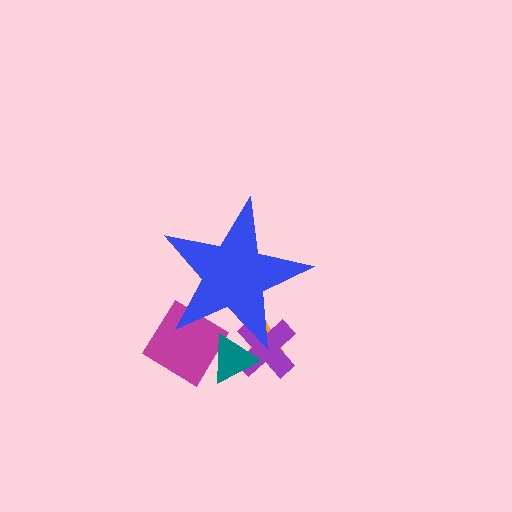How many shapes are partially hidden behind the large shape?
4 shapes are partially hidden.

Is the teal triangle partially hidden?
Yes, the teal triangle is partially hidden behind the blue star.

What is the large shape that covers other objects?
A blue star.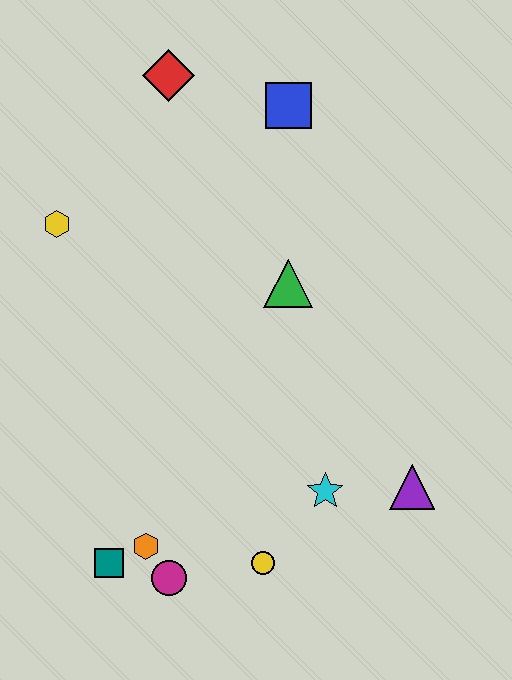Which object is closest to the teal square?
The orange hexagon is closest to the teal square.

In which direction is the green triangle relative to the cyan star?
The green triangle is above the cyan star.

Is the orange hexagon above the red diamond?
No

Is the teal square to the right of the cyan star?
No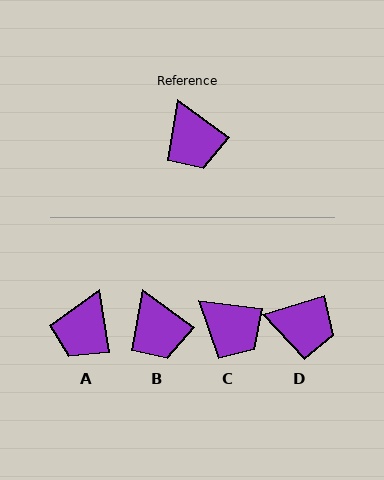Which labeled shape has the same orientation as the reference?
B.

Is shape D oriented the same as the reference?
No, it is off by about 53 degrees.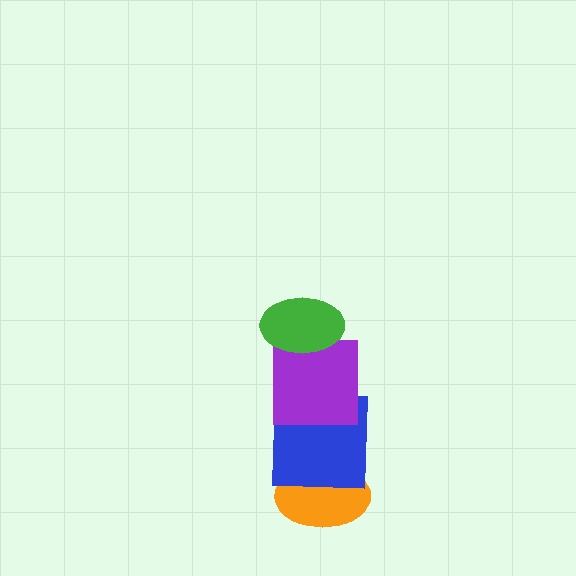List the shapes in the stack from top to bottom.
From top to bottom: the green ellipse, the purple square, the blue square, the orange ellipse.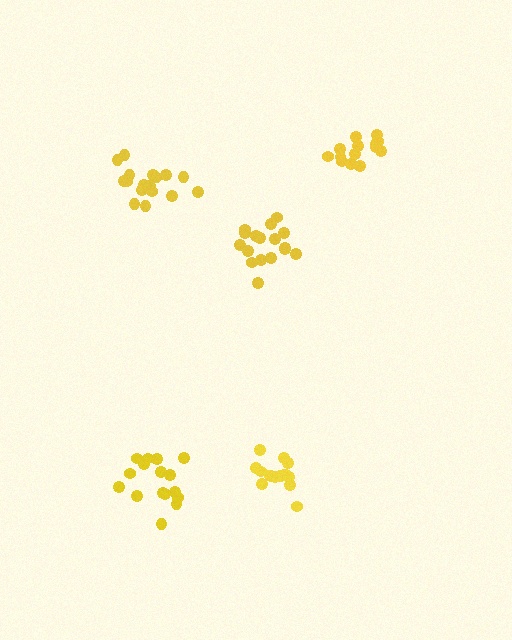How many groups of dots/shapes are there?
There are 5 groups.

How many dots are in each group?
Group 1: 17 dots, Group 2: 14 dots, Group 3: 16 dots, Group 4: 15 dots, Group 5: 17 dots (79 total).